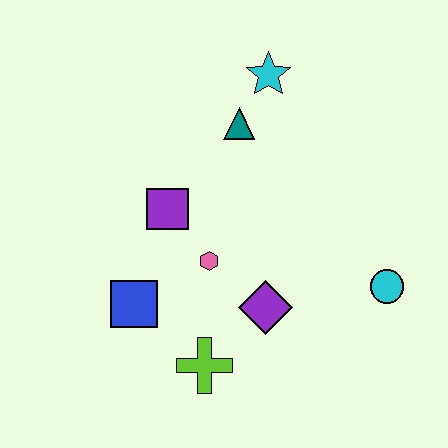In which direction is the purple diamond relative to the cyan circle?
The purple diamond is to the left of the cyan circle.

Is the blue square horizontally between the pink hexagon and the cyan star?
No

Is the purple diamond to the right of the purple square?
Yes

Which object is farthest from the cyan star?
The lime cross is farthest from the cyan star.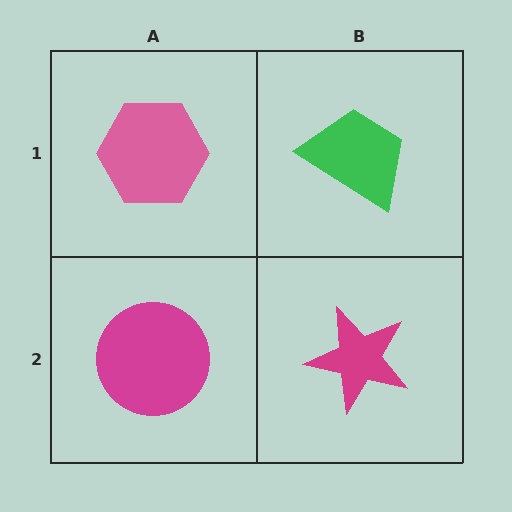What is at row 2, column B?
A magenta star.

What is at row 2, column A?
A magenta circle.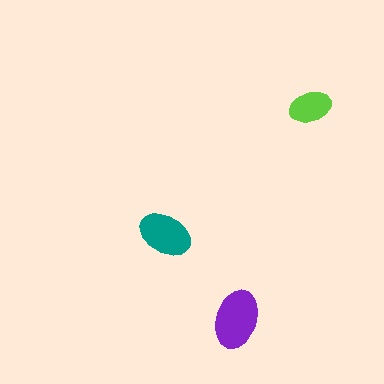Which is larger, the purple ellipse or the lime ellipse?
The purple one.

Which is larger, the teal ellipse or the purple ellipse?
The purple one.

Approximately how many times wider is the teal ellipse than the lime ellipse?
About 1.5 times wider.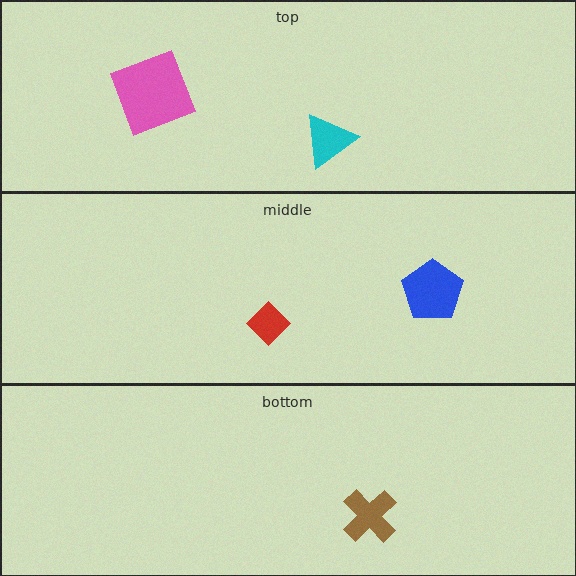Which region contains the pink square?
The top region.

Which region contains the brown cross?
The bottom region.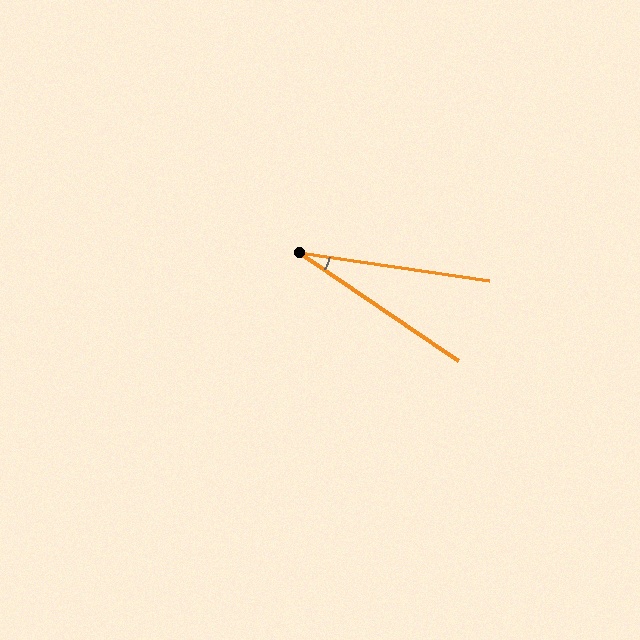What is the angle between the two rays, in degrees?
Approximately 26 degrees.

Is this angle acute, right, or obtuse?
It is acute.